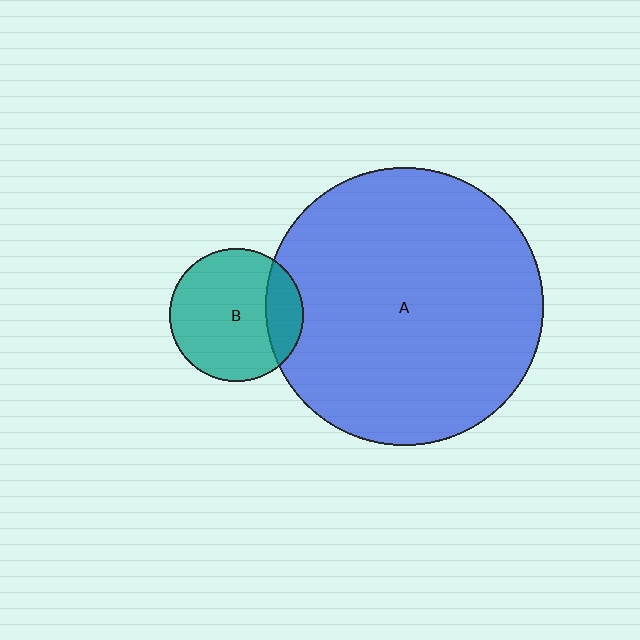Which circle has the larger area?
Circle A (blue).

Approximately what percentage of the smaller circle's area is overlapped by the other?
Approximately 20%.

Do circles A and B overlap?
Yes.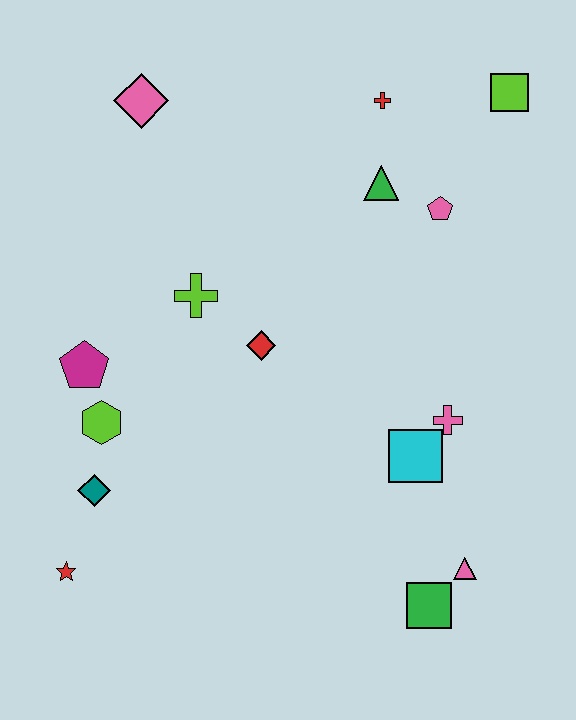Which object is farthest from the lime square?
The red star is farthest from the lime square.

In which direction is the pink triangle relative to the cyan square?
The pink triangle is below the cyan square.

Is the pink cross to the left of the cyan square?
No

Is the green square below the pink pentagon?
Yes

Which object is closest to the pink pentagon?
The green triangle is closest to the pink pentagon.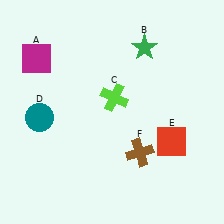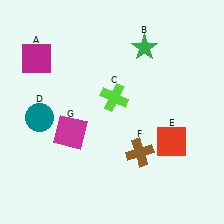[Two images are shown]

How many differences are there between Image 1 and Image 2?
There is 1 difference between the two images.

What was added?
A magenta square (G) was added in Image 2.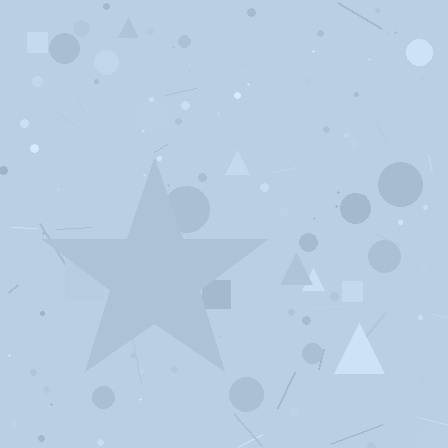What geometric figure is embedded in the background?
A star is embedded in the background.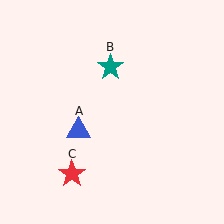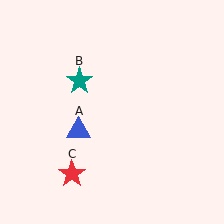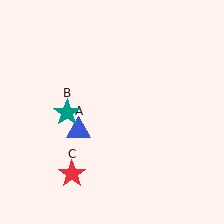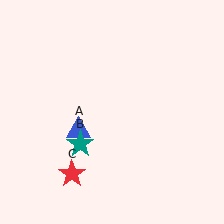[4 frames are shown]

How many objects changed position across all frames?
1 object changed position: teal star (object B).